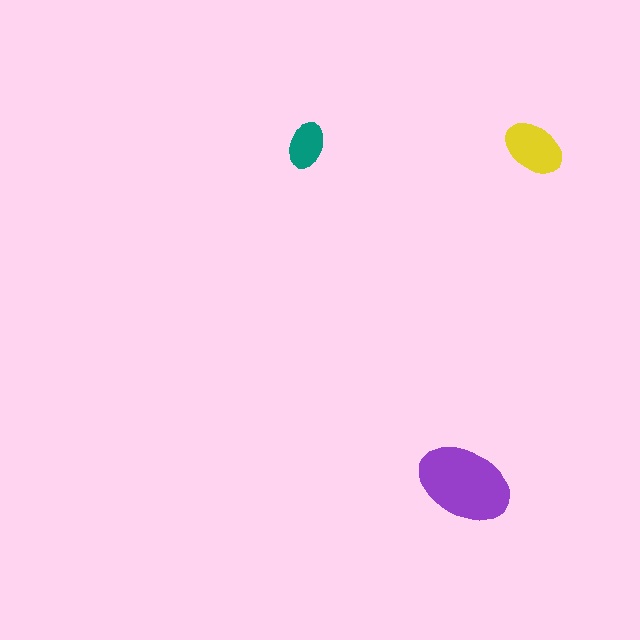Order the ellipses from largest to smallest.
the purple one, the yellow one, the teal one.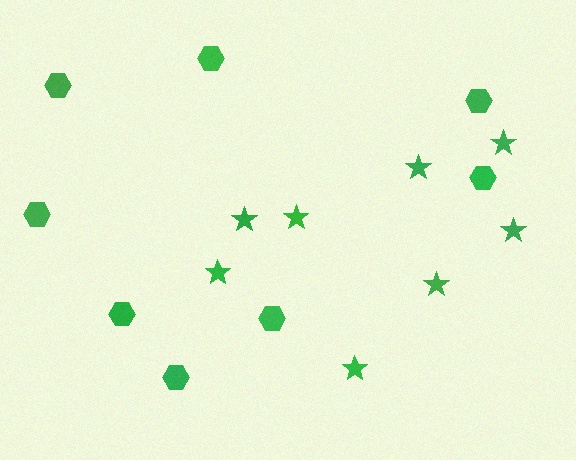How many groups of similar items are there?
There are 2 groups: one group of stars (8) and one group of hexagons (8).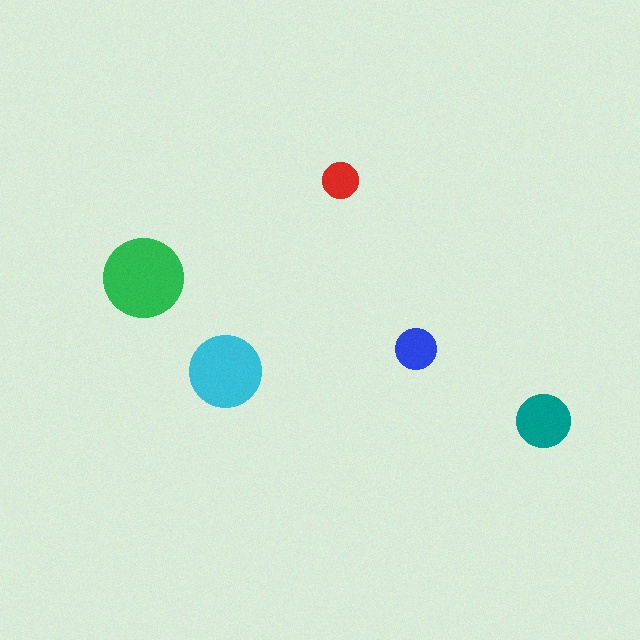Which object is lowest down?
The teal circle is bottommost.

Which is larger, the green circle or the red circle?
The green one.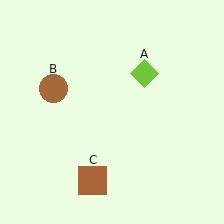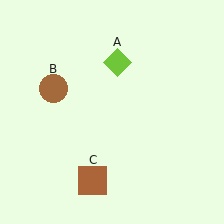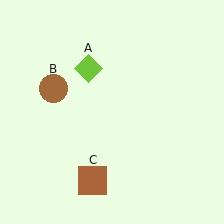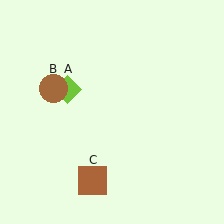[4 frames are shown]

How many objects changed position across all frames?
1 object changed position: lime diamond (object A).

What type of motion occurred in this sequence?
The lime diamond (object A) rotated counterclockwise around the center of the scene.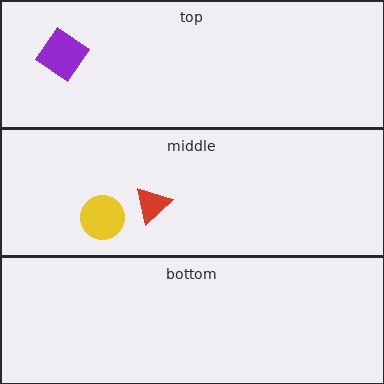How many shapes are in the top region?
1.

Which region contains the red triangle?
The middle region.